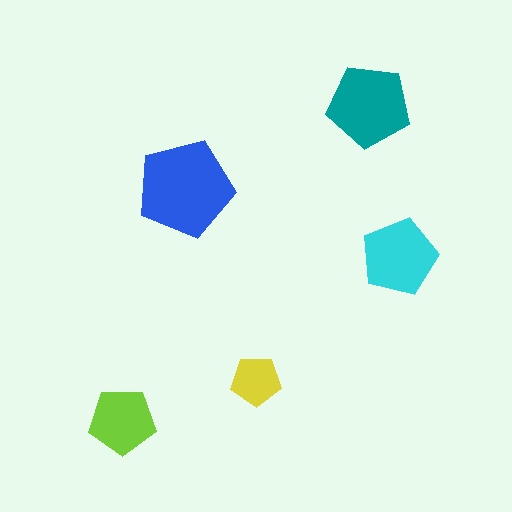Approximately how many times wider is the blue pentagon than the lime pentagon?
About 1.5 times wider.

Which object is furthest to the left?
The lime pentagon is leftmost.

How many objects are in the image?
There are 5 objects in the image.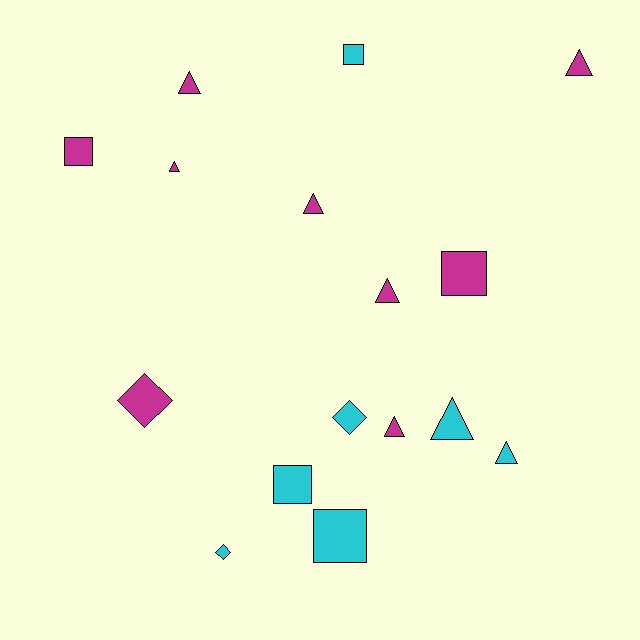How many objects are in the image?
There are 16 objects.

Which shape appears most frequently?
Triangle, with 8 objects.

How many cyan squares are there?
There are 3 cyan squares.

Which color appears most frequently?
Magenta, with 9 objects.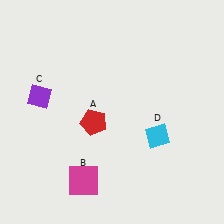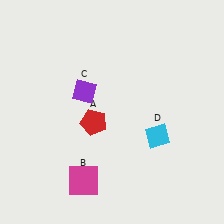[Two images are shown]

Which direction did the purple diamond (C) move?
The purple diamond (C) moved right.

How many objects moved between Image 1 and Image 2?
1 object moved between the two images.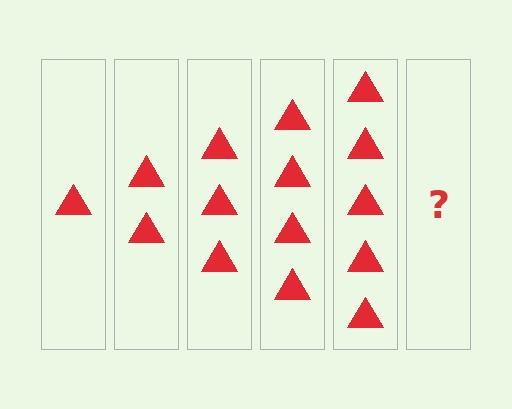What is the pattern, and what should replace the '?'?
The pattern is that each step adds one more triangle. The '?' should be 6 triangles.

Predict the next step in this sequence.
The next step is 6 triangles.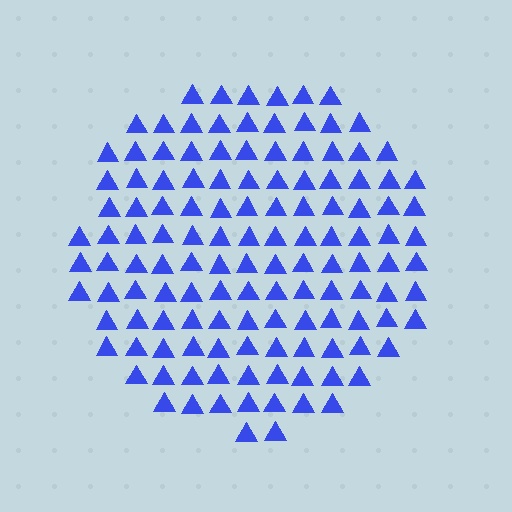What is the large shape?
The large shape is a circle.